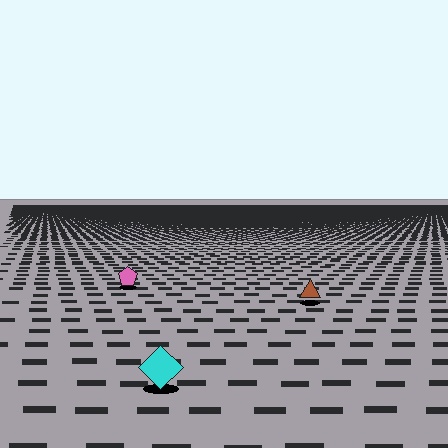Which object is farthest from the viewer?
The pink pentagon is farthest from the viewer. It appears smaller and the ground texture around it is denser.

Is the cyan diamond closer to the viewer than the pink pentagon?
Yes. The cyan diamond is closer — you can tell from the texture gradient: the ground texture is coarser near it.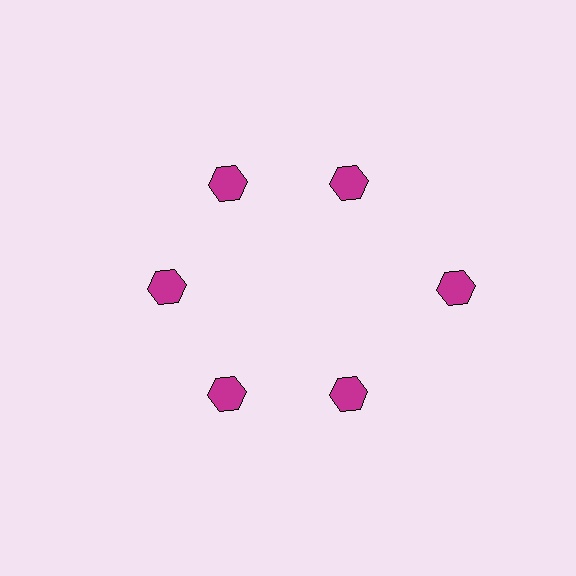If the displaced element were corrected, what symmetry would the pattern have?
It would have 6-fold rotational symmetry — the pattern would map onto itself every 60 degrees.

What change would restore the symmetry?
The symmetry would be restored by moving it inward, back onto the ring so that all 6 hexagons sit at equal angles and equal distance from the center.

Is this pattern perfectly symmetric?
No. The 6 magenta hexagons are arranged in a ring, but one element near the 3 o'clock position is pushed outward from the center, breaking the 6-fold rotational symmetry.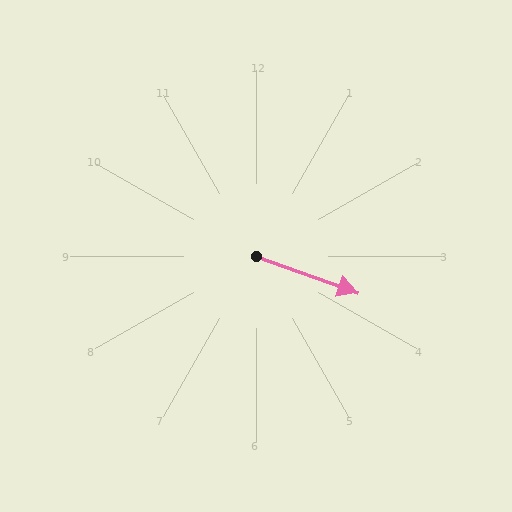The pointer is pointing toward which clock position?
Roughly 4 o'clock.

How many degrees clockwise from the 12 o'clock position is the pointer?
Approximately 110 degrees.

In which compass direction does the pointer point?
East.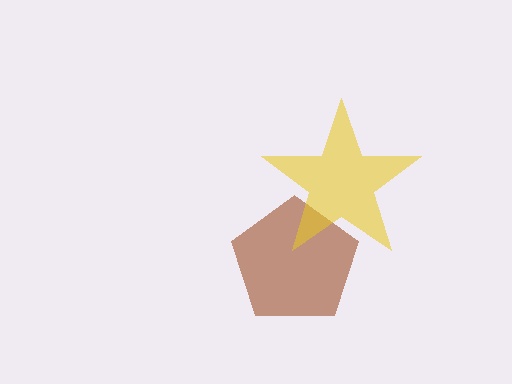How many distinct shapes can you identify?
There are 2 distinct shapes: a brown pentagon, a yellow star.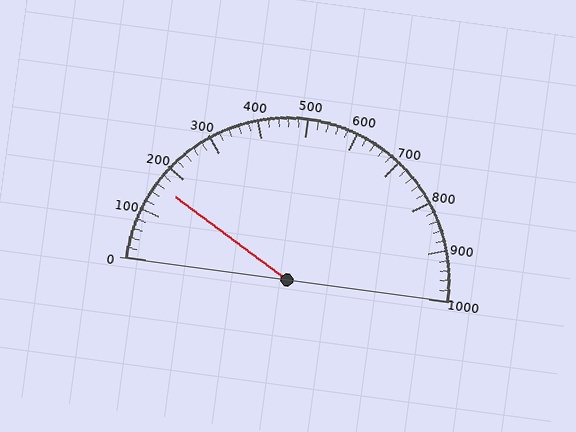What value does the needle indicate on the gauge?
The needle indicates approximately 160.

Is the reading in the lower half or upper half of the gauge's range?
The reading is in the lower half of the range (0 to 1000).